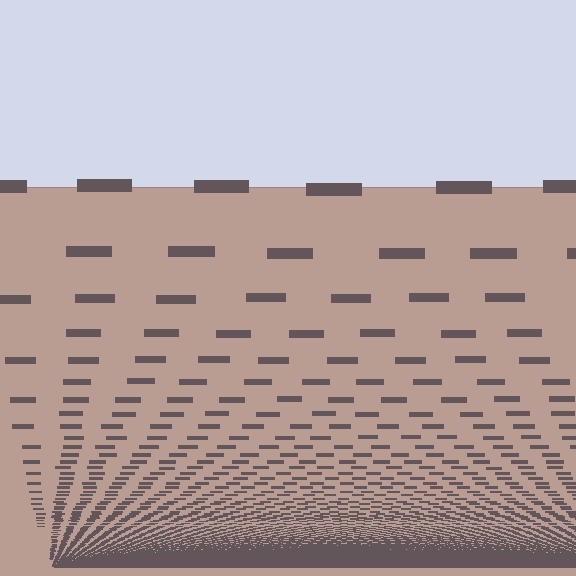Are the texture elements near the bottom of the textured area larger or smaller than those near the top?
Smaller. The gradient is inverted — elements near the bottom are smaller and denser.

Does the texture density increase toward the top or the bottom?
Density increases toward the bottom.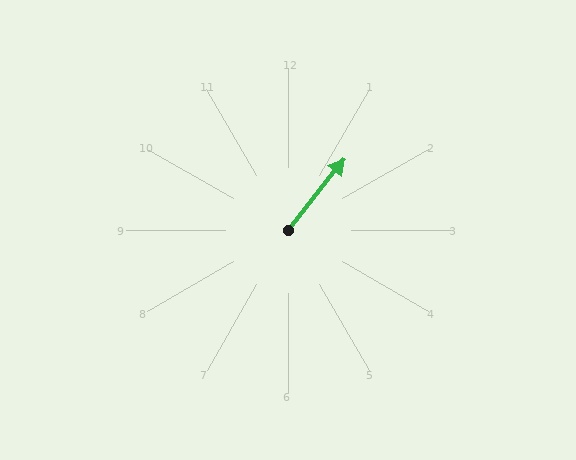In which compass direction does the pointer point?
Northeast.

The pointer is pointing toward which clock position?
Roughly 1 o'clock.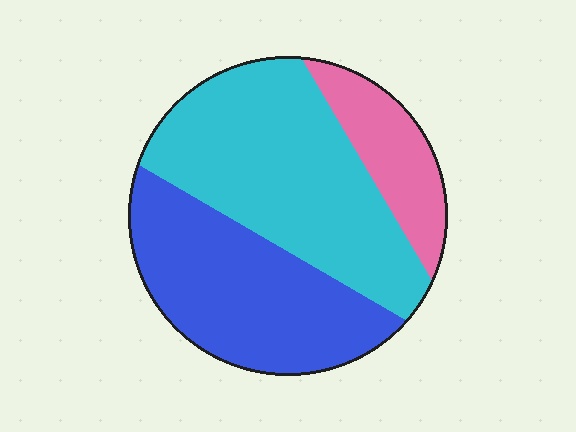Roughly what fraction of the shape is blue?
Blue takes up between a third and a half of the shape.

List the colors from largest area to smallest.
From largest to smallest: cyan, blue, pink.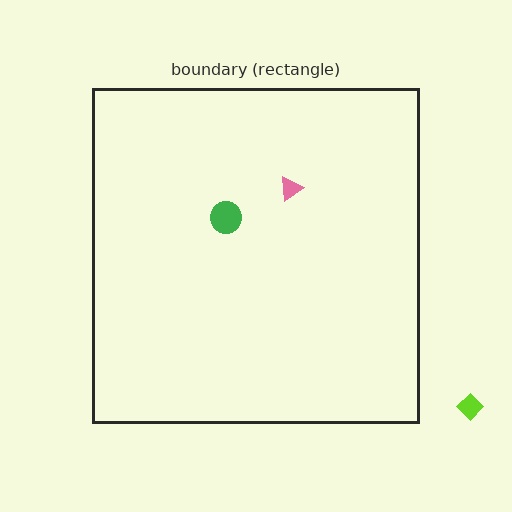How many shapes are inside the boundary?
2 inside, 1 outside.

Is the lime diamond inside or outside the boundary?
Outside.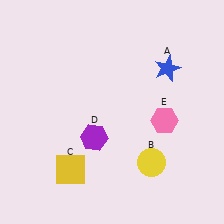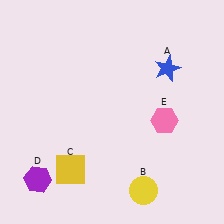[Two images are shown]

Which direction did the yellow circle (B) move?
The yellow circle (B) moved down.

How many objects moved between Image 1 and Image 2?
2 objects moved between the two images.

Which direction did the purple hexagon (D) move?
The purple hexagon (D) moved left.